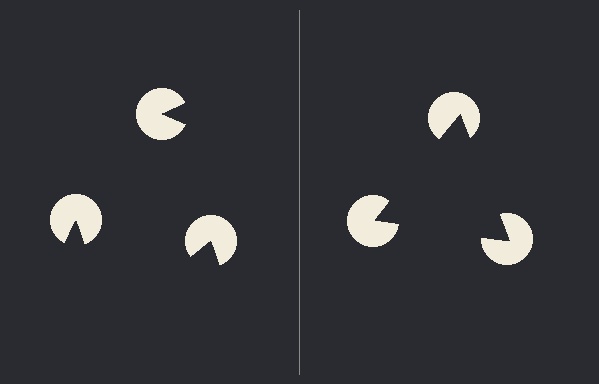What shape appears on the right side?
An illusory triangle.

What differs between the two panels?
The pac-man discs are positioned identically on both sides; only the wedge orientations differ. On the right they align to a triangle; on the left they are misaligned.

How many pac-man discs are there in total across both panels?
6 — 3 on each side.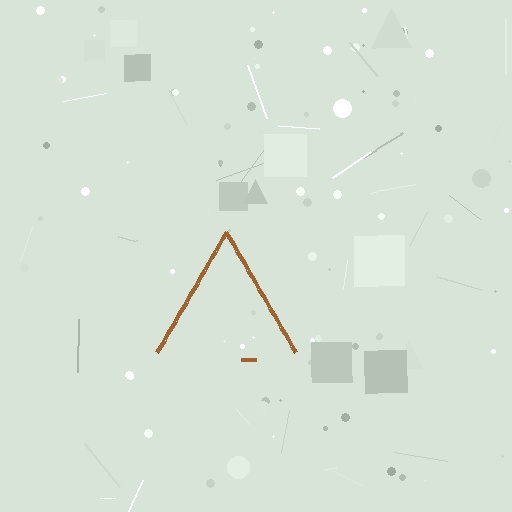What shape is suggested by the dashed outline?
The dashed outline suggests a triangle.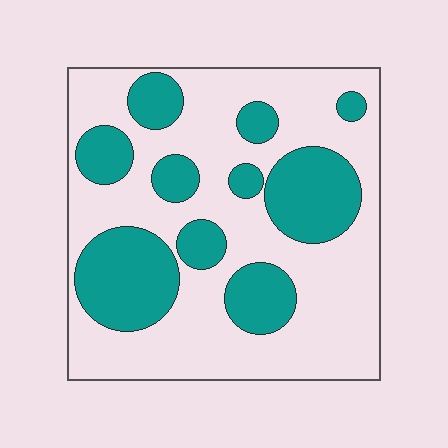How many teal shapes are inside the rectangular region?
10.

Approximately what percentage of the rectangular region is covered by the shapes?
Approximately 35%.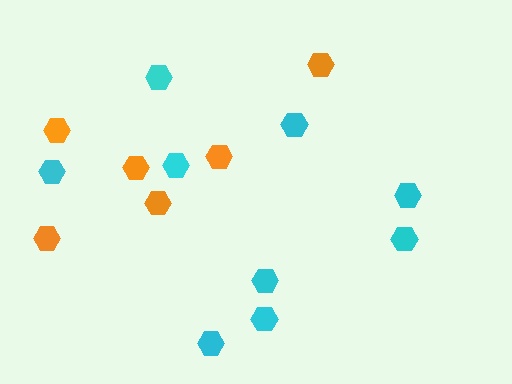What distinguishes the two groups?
There are 2 groups: one group of cyan hexagons (9) and one group of orange hexagons (6).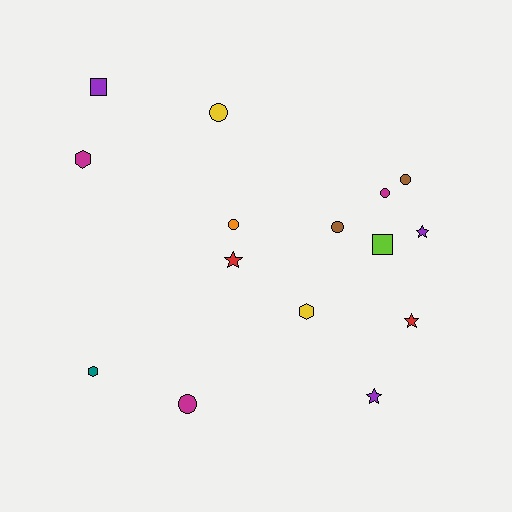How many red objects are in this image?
There are 2 red objects.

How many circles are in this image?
There are 6 circles.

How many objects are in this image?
There are 15 objects.